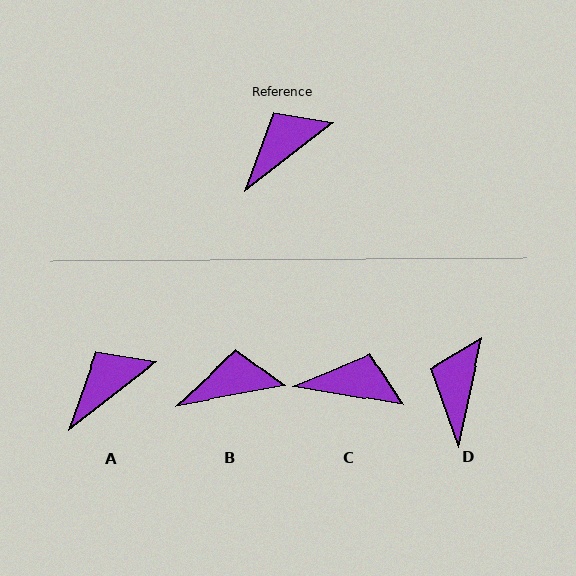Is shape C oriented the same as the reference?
No, it is off by about 47 degrees.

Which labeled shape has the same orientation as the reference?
A.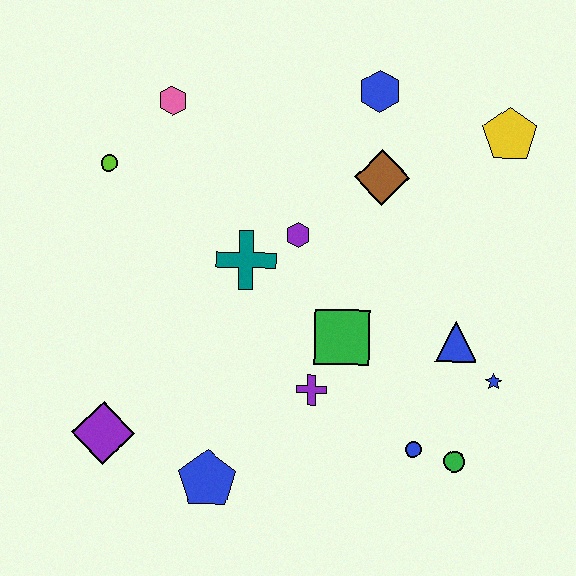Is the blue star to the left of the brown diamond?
No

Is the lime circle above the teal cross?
Yes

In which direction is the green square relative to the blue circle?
The green square is above the blue circle.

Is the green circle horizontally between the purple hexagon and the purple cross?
No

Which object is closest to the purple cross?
The green square is closest to the purple cross.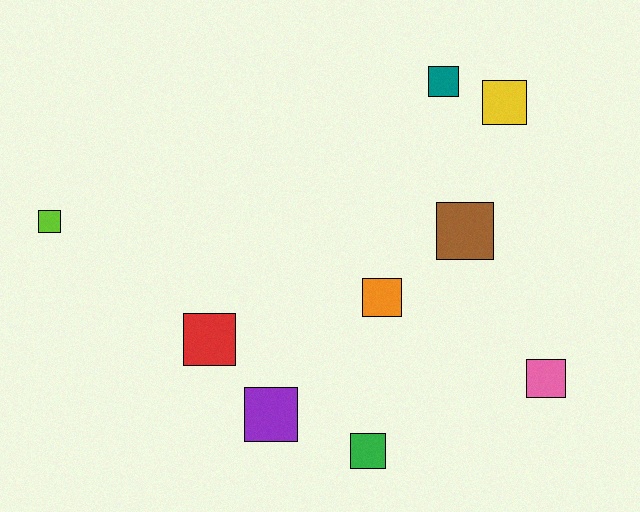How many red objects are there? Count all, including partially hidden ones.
There is 1 red object.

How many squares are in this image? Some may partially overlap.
There are 9 squares.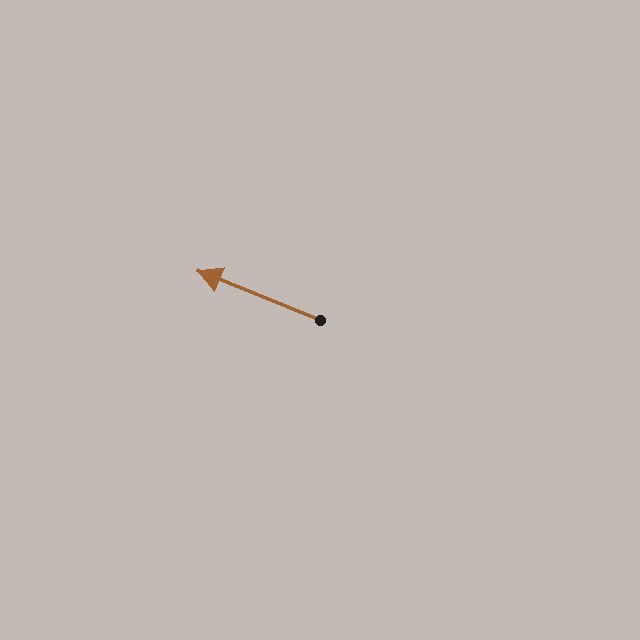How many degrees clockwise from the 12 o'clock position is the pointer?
Approximately 292 degrees.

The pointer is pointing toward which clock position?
Roughly 10 o'clock.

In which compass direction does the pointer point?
West.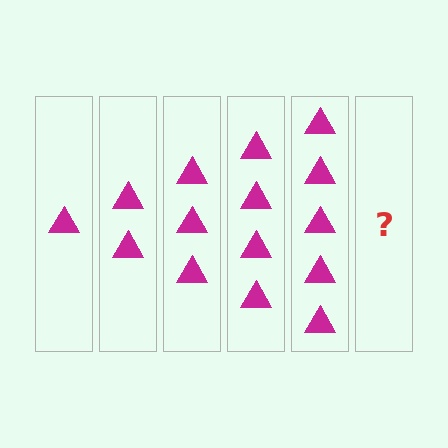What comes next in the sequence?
The next element should be 6 triangles.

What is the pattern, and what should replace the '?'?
The pattern is that each step adds one more triangle. The '?' should be 6 triangles.